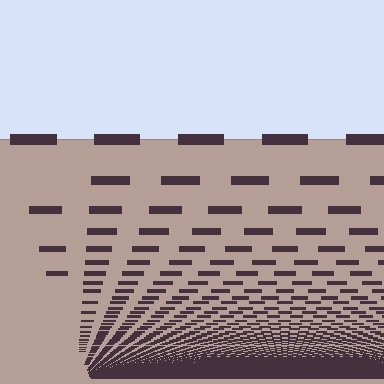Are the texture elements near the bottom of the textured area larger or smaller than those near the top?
Smaller. The gradient is inverted — elements near the bottom are smaller and denser.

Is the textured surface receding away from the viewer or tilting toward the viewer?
The surface appears to tilt toward the viewer. Texture elements get larger and sparser toward the top.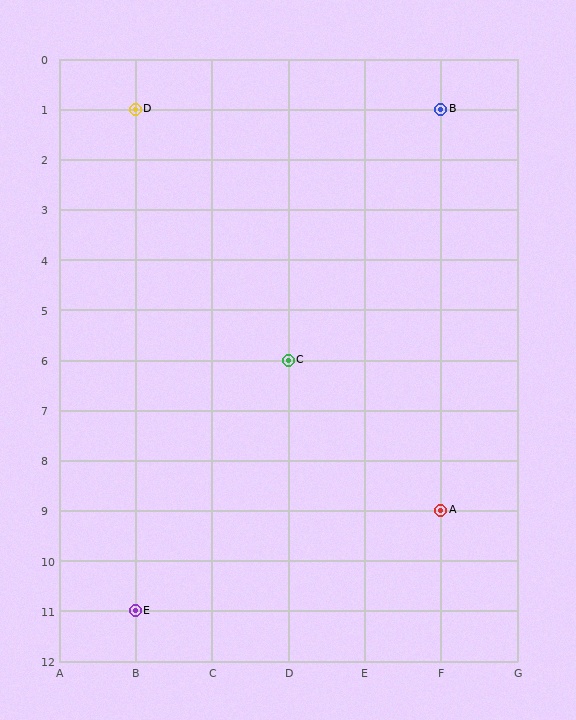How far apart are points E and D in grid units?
Points E and D are 10 rows apart.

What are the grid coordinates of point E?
Point E is at grid coordinates (B, 11).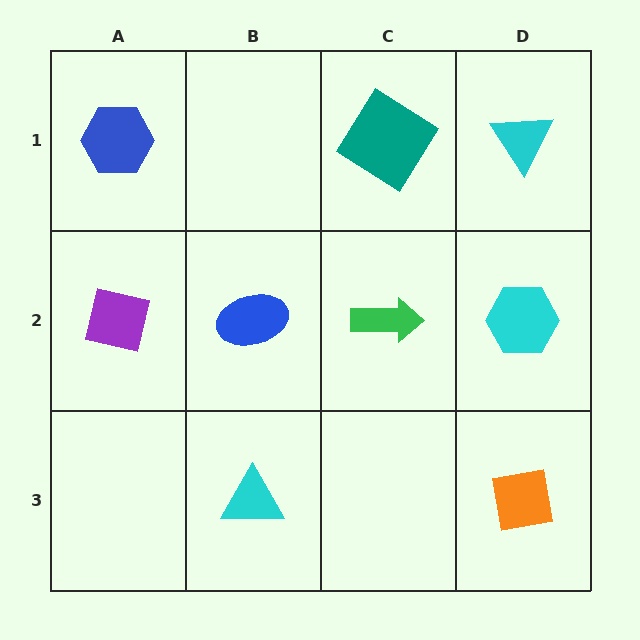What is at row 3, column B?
A cyan triangle.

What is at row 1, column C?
A teal diamond.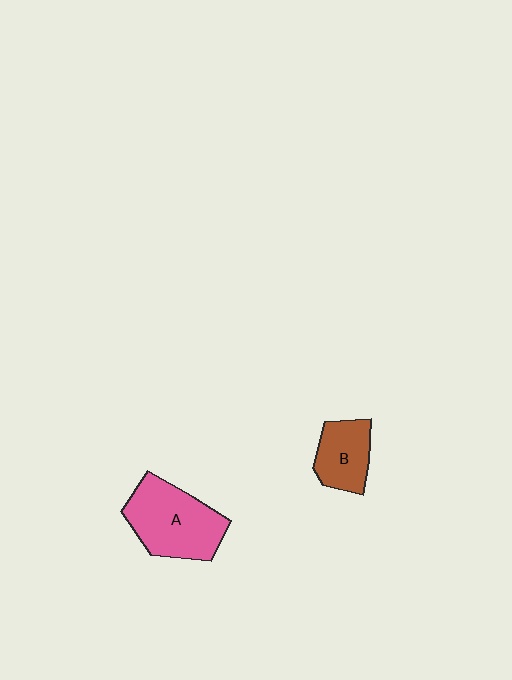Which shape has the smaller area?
Shape B (brown).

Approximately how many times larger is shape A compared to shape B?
Approximately 1.7 times.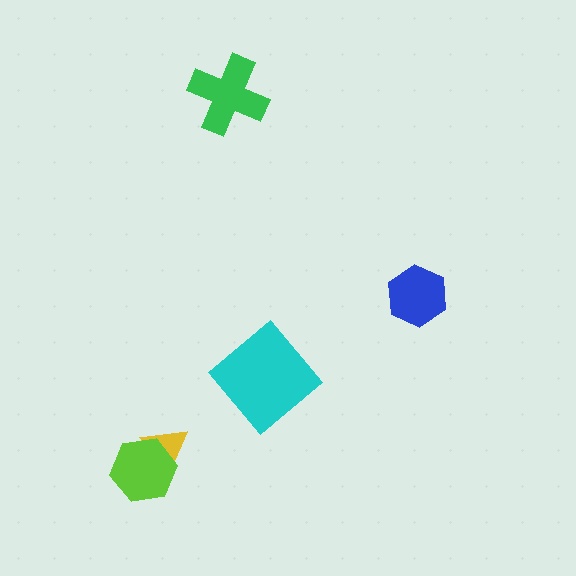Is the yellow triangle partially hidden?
Yes, it is partially covered by another shape.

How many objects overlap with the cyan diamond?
0 objects overlap with the cyan diamond.